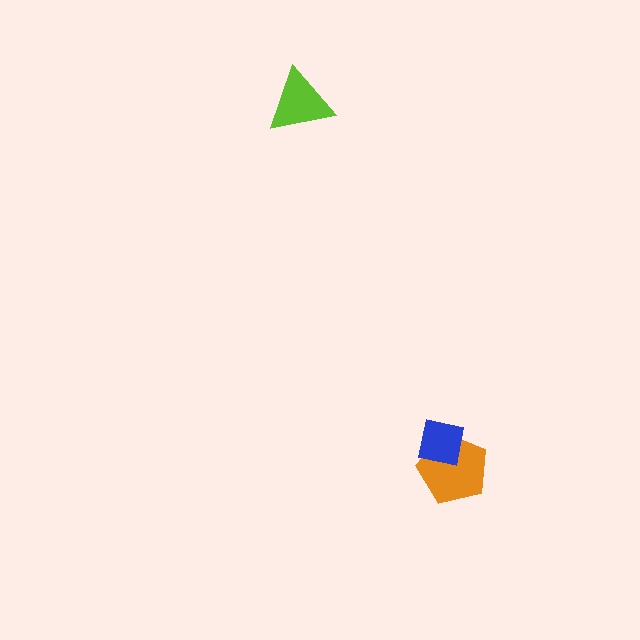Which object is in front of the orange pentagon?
The blue square is in front of the orange pentagon.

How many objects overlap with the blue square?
1 object overlaps with the blue square.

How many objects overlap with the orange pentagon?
1 object overlaps with the orange pentagon.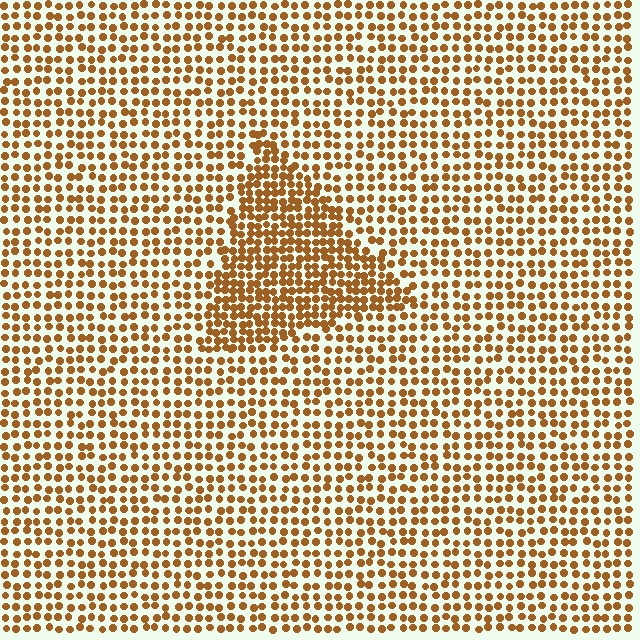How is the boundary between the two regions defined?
The boundary is defined by a change in element density (approximately 1.7x ratio). All elements are the same color, size, and shape.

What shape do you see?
I see a triangle.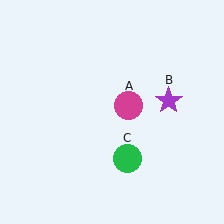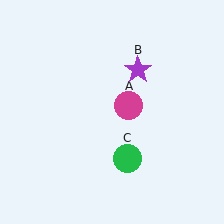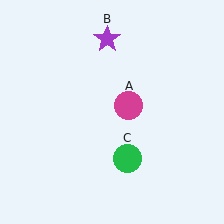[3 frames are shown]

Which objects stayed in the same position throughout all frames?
Magenta circle (object A) and green circle (object C) remained stationary.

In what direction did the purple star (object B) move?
The purple star (object B) moved up and to the left.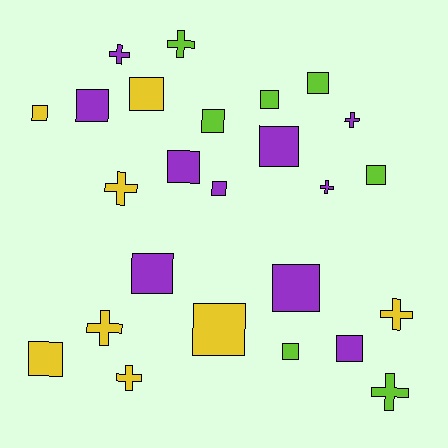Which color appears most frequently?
Purple, with 10 objects.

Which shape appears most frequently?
Square, with 16 objects.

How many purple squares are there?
There are 7 purple squares.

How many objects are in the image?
There are 25 objects.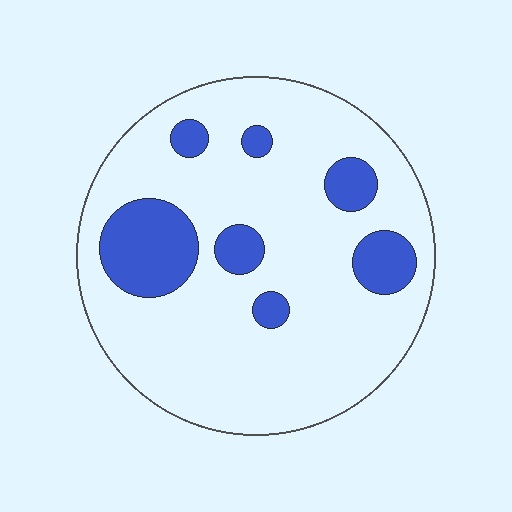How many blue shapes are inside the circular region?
7.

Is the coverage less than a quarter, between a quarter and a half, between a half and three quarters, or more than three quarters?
Less than a quarter.